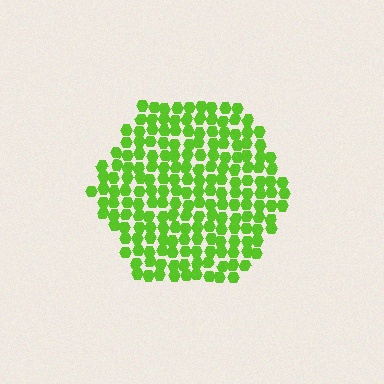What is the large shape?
The large shape is a hexagon.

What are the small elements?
The small elements are hexagons.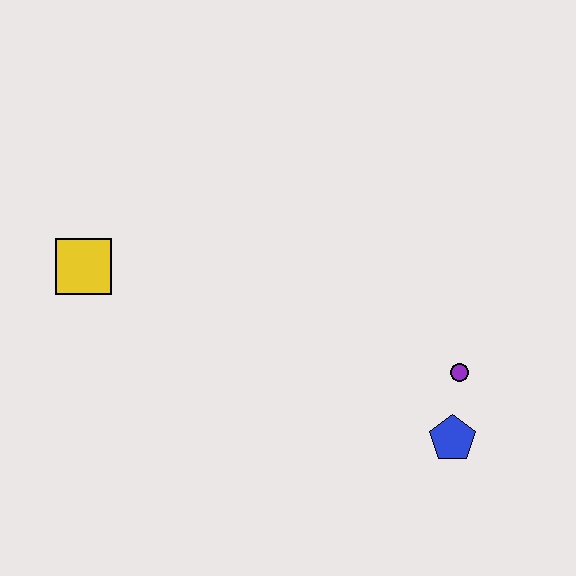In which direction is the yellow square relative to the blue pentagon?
The yellow square is to the left of the blue pentagon.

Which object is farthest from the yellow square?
The blue pentagon is farthest from the yellow square.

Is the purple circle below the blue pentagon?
No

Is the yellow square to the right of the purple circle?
No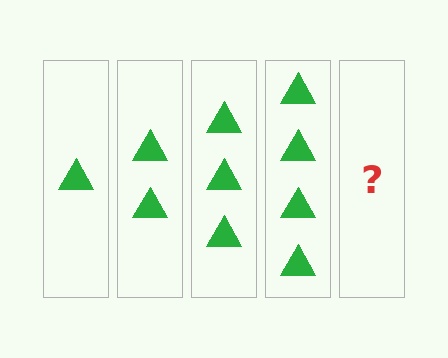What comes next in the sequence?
The next element should be 5 triangles.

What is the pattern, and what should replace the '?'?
The pattern is that each step adds one more triangle. The '?' should be 5 triangles.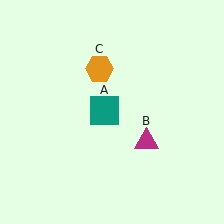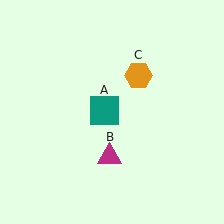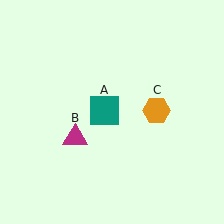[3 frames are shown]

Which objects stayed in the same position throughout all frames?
Teal square (object A) remained stationary.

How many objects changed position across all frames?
2 objects changed position: magenta triangle (object B), orange hexagon (object C).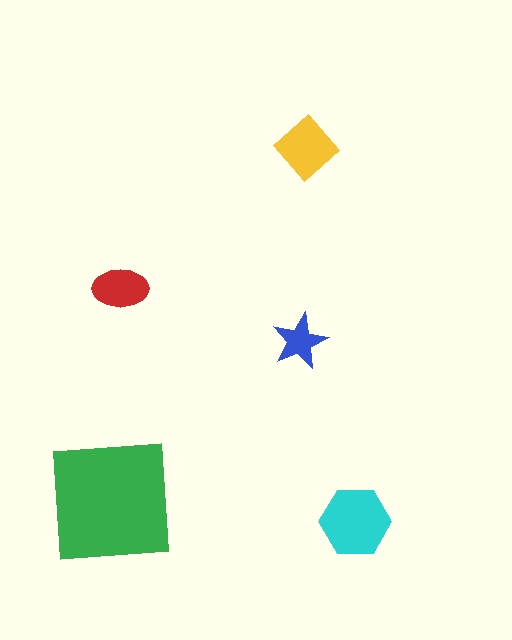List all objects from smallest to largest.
The blue star, the red ellipse, the yellow diamond, the cyan hexagon, the green square.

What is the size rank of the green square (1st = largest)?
1st.